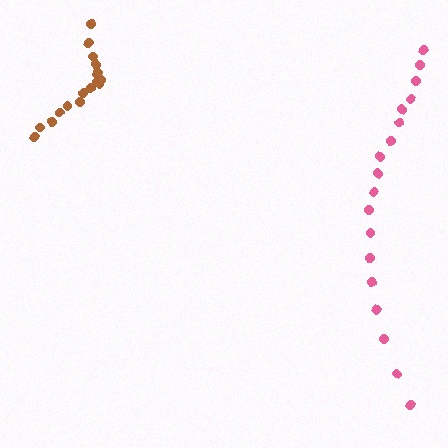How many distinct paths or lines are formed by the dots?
There are 2 distinct paths.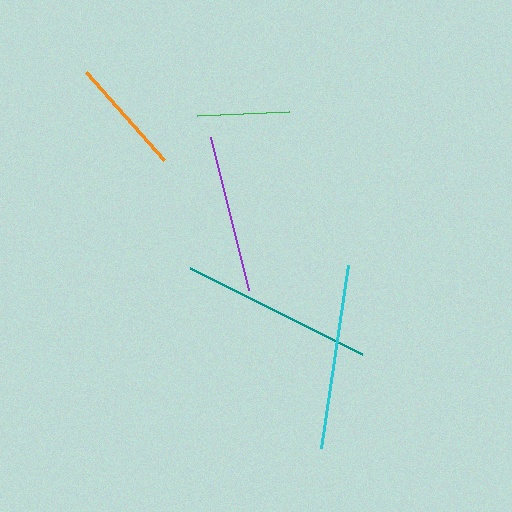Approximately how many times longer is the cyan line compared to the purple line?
The cyan line is approximately 1.2 times the length of the purple line.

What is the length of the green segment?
The green segment is approximately 93 pixels long.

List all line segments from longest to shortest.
From longest to shortest: teal, cyan, purple, orange, green.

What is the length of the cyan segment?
The cyan segment is approximately 185 pixels long.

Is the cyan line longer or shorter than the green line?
The cyan line is longer than the green line.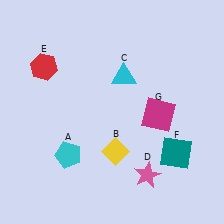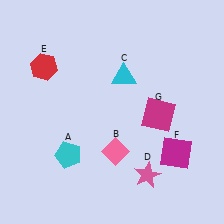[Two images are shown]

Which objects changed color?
B changed from yellow to pink. F changed from teal to magenta.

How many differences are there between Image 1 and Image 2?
There are 2 differences between the two images.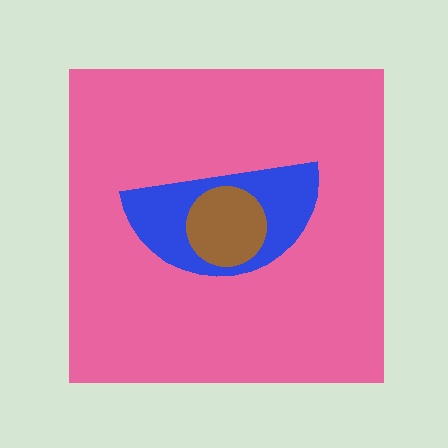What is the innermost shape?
The brown circle.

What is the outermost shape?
The pink square.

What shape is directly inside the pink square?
The blue semicircle.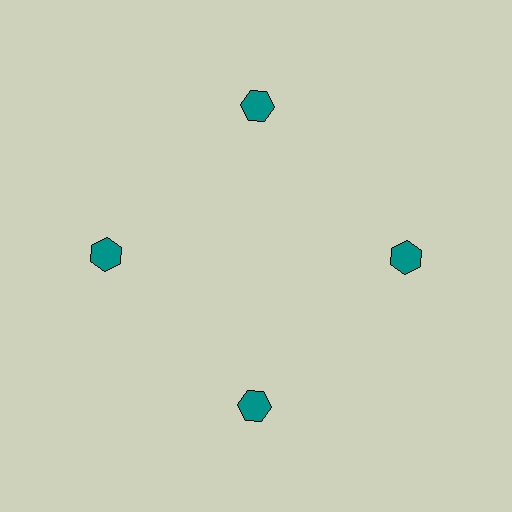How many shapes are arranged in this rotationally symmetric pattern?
There are 4 shapes, arranged in 4 groups of 1.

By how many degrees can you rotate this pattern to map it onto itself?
The pattern maps onto itself every 90 degrees of rotation.